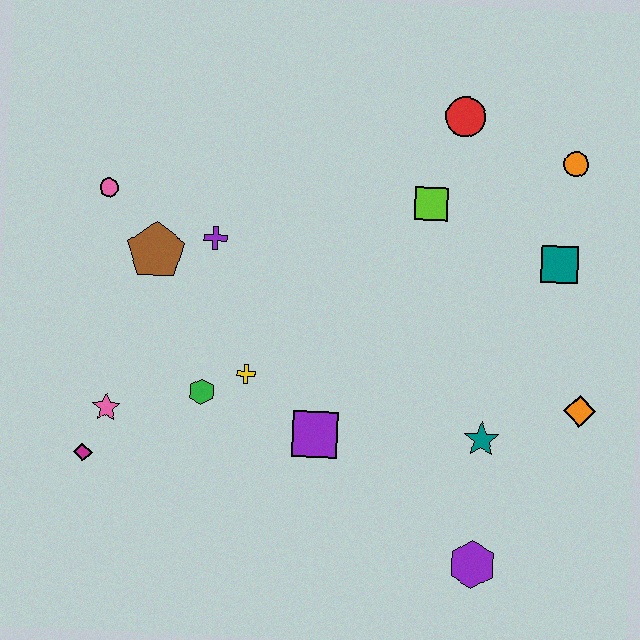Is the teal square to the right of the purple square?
Yes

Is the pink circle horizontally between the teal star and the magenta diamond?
Yes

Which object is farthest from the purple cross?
The purple hexagon is farthest from the purple cross.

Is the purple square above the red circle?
No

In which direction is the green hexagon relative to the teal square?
The green hexagon is to the left of the teal square.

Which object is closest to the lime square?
The red circle is closest to the lime square.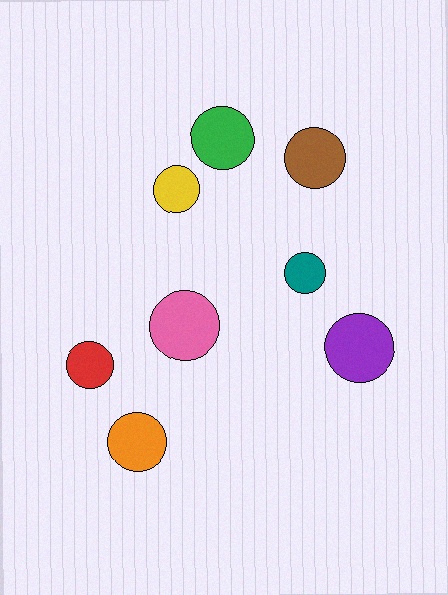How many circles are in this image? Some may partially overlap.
There are 8 circles.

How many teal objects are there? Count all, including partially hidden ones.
There is 1 teal object.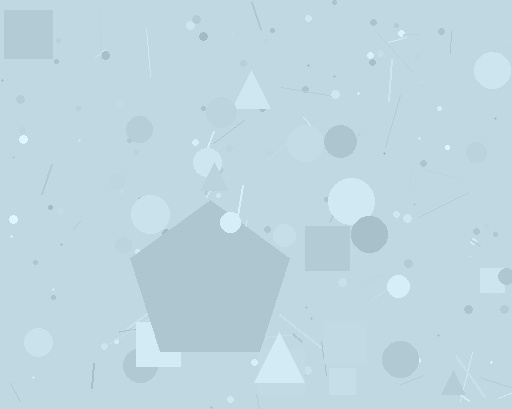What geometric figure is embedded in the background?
A pentagon is embedded in the background.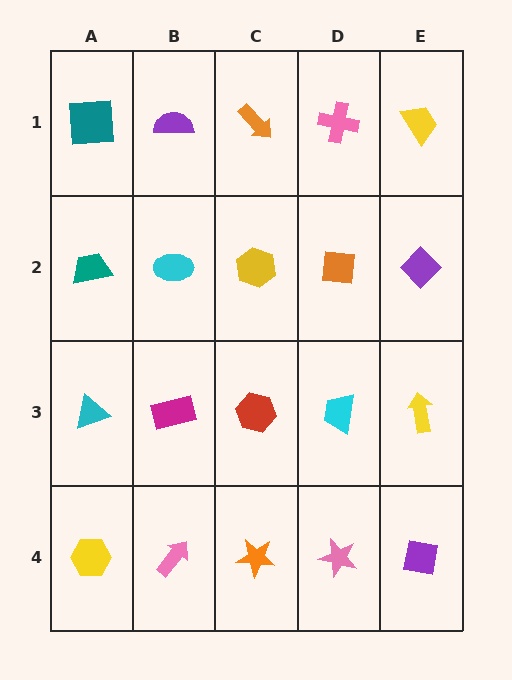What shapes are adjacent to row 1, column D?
An orange square (row 2, column D), an orange arrow (row 1, column C), a yellow trapezoid (row 1, column E).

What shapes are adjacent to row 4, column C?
A red hexagon (row 3, column C), a pink arrow (row 4, column B), a pink star (row 4, column D).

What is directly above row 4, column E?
A yellow arrow.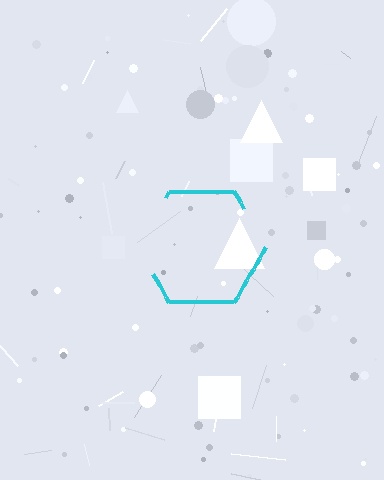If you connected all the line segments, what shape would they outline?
They would outline a hexagon.